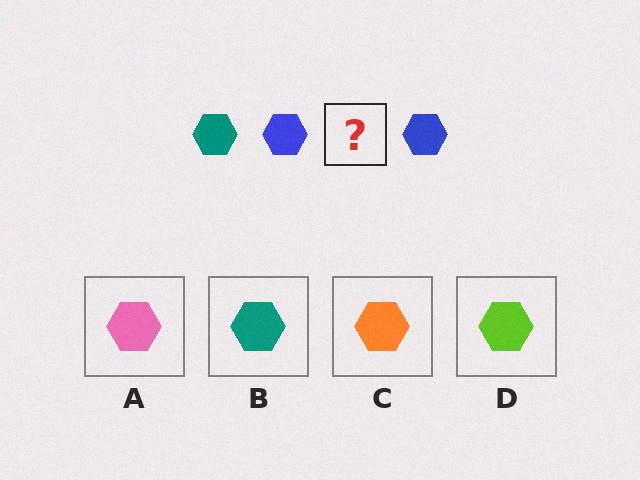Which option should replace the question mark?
Option B.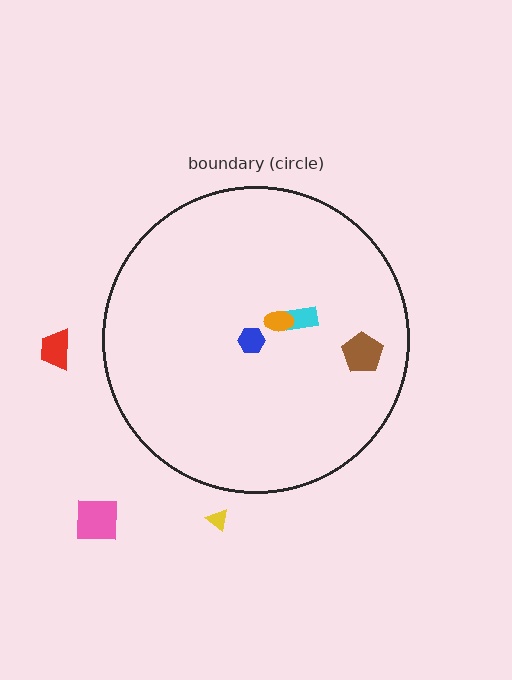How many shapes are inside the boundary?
4 inside, 3 outside.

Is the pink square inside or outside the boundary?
Outside.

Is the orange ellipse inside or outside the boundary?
Inside.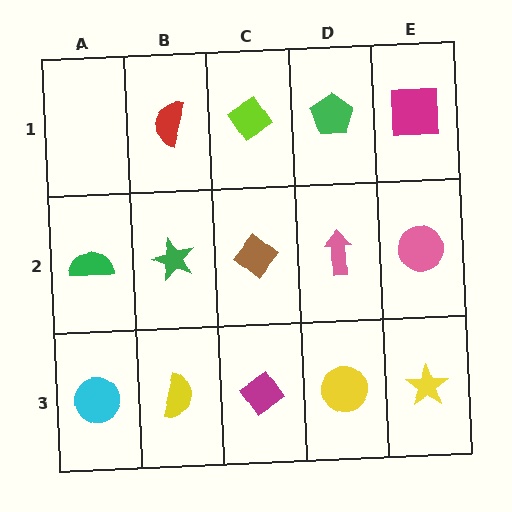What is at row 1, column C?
A lime diamond.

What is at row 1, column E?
A magenta square.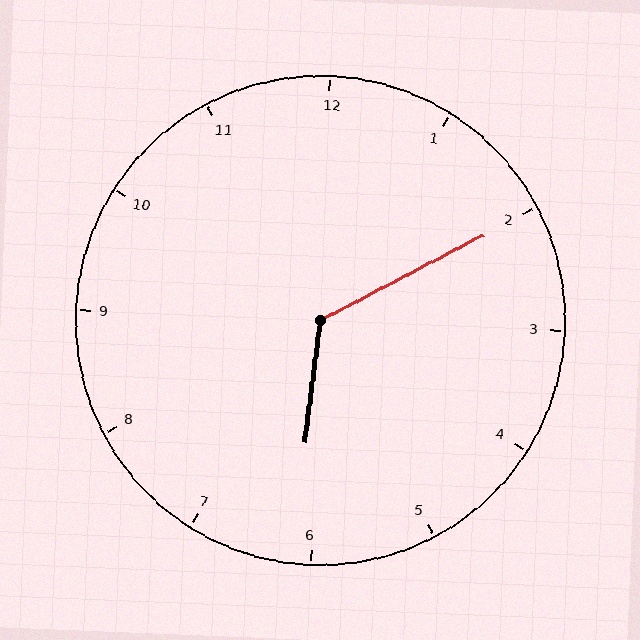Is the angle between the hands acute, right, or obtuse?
It is obtuse.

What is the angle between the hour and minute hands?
Approximately 125 degrees.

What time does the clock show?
6:10.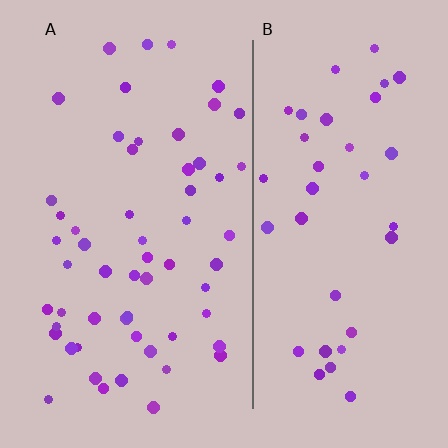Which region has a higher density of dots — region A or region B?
A (the left).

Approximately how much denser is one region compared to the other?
Approximately 1.5× — region A over region B.